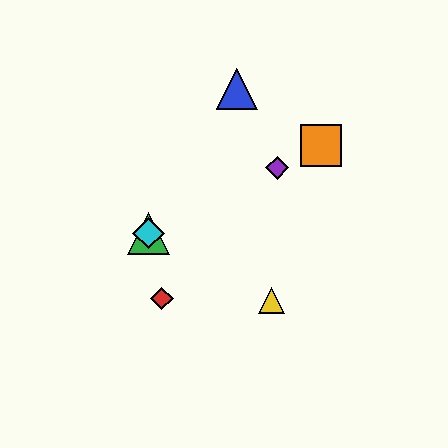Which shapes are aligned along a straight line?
The green triangle, the purple diamond, the orange square, the cyan diamond are aligned along a straight line.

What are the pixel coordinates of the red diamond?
The red diamond is at (162, 298).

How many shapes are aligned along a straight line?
4 shapes (the green triangle, the purple diamond, the orange square, the cyan diamond) are aligned along a straight line.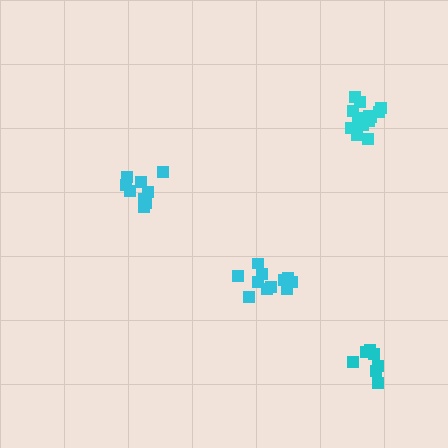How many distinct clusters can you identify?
There are 4 distinct clusters.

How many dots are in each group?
Group 1: 9 dots, Group 2: 7 dots, Group 3: 11 dots, Group 4: 13 dots (40 total).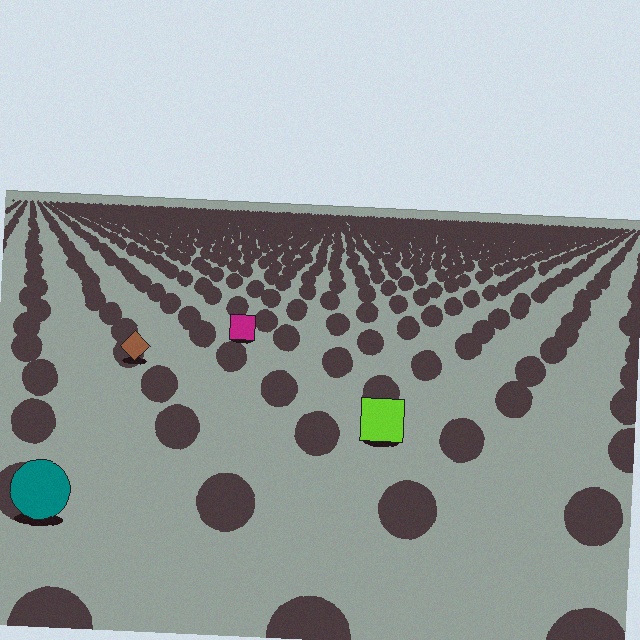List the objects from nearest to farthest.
From nearest to farthest: the teal circle, the lime square, the brown diamond, the magenta square.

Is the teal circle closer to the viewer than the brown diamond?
Yes. The teal circle is closer — you can tell from the texture gradient: the ground texture is coarser near it.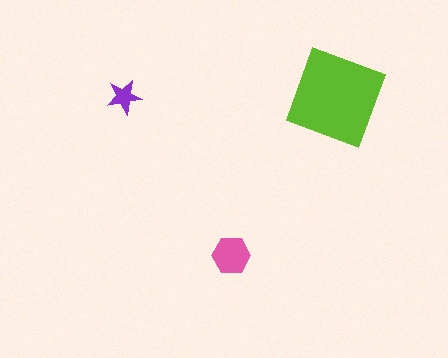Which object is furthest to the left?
The purple star is leftmost.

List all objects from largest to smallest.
The lime diamond, the pink hexagon, the purple star.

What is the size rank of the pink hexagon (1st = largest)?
2nd.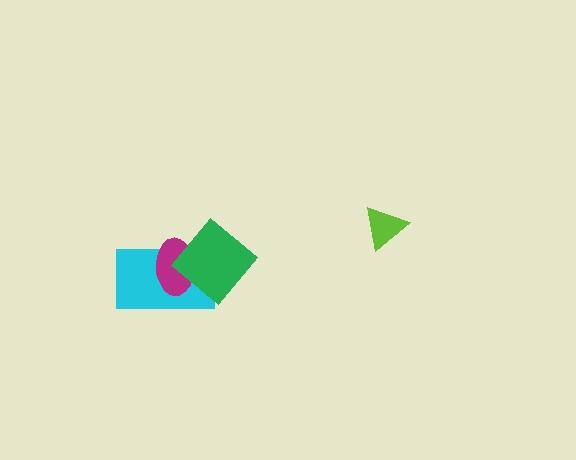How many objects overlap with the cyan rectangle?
2 objects overlap with the cyan rectangle.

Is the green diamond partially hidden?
No, no other shape covers it.